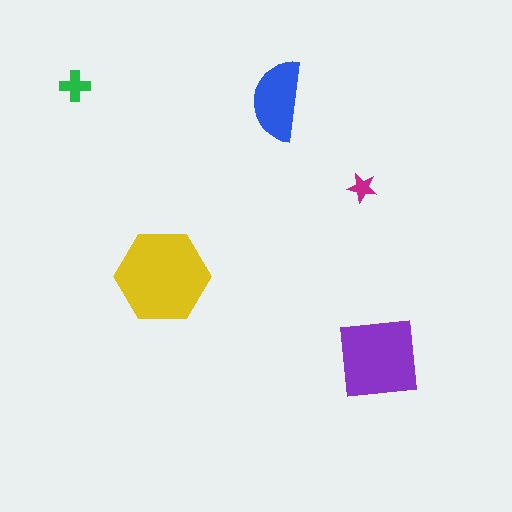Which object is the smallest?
The magenta star.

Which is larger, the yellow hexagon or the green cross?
The yellow hexagon.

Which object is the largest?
The yellow hexagon.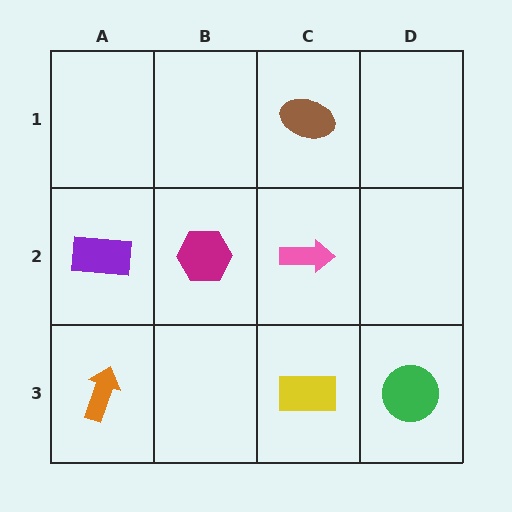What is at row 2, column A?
A purple rectangle.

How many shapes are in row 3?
3 shapes.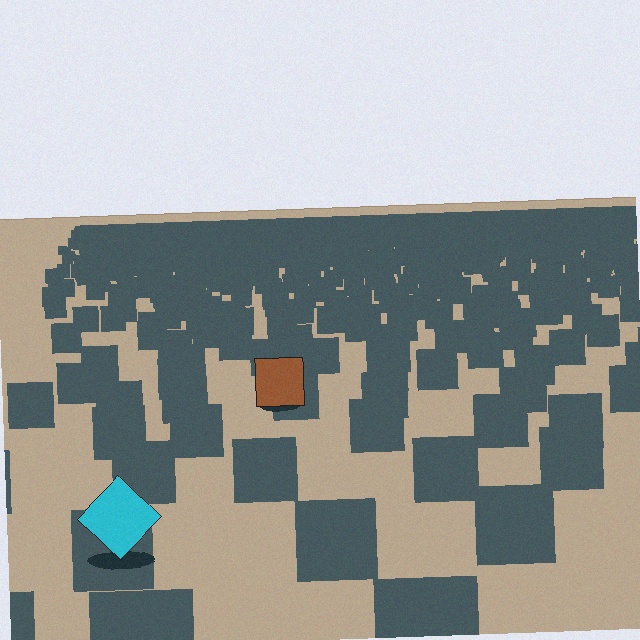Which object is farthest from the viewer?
The brown square is farthest from the viewer. It appears smaller and the ground texture around it is denser.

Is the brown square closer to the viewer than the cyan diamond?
No. The cyan diamond is closer — you can tell from the texture gradient: the ground texture is coarser near it.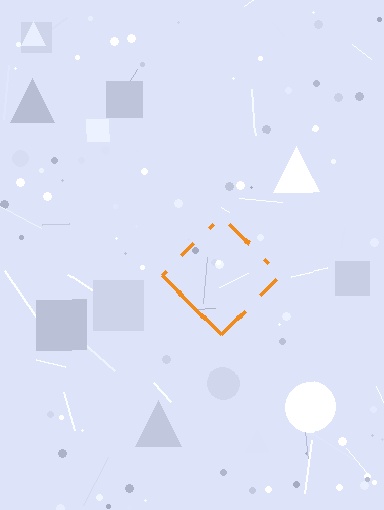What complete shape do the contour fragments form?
The contour fragments form a diamond.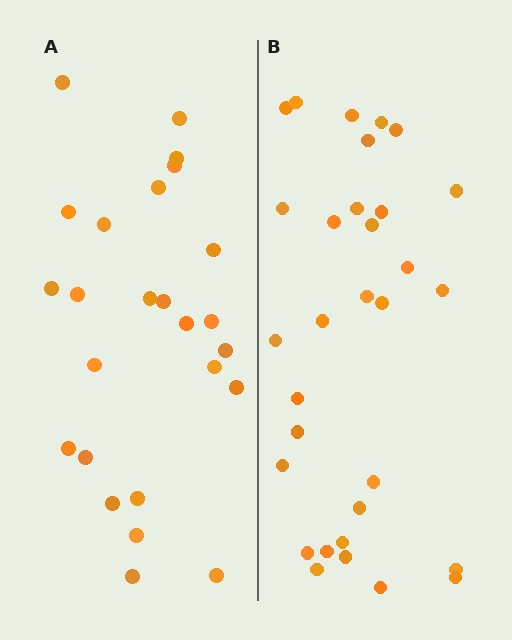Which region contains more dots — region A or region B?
Region B (the right region) has more dots.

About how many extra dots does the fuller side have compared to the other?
Region B has about 6 more dots than region A.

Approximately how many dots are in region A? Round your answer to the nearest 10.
About 20 dots. (The exact count is 25, which rounds to 20.)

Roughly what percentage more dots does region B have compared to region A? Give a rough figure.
About 25% more.